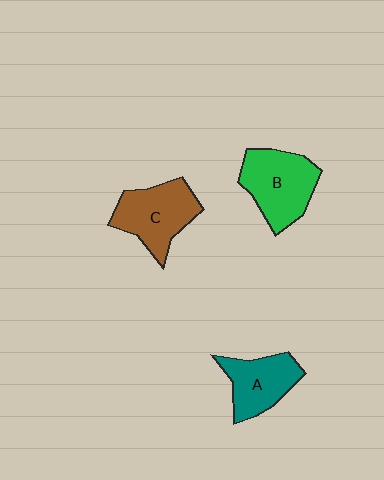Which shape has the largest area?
Shape B (green).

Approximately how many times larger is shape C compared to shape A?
Approximately 1.2 times.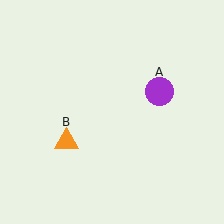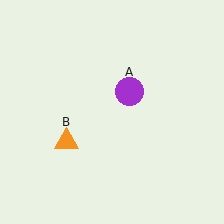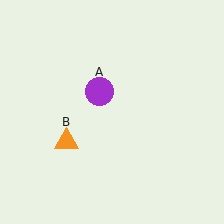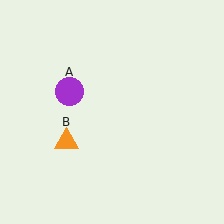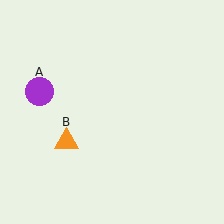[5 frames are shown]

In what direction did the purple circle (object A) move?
The purple circle (object A) moved left.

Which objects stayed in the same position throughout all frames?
Orange triangle (object B) remained stationary.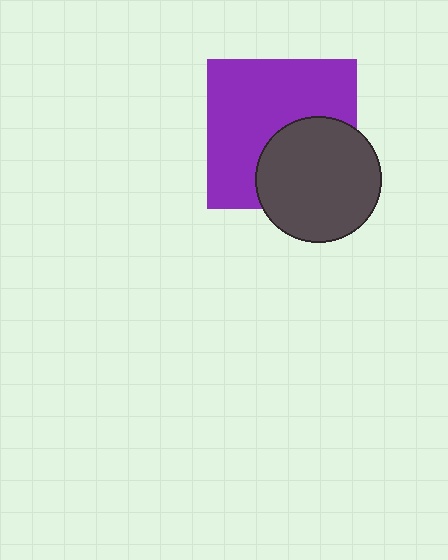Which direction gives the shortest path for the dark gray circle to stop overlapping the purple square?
Moving toward the lower-right gives the shortest separation.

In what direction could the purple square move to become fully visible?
The purple square could move toward the upper-left. That would shift it out from behind the dark gray circle entirely.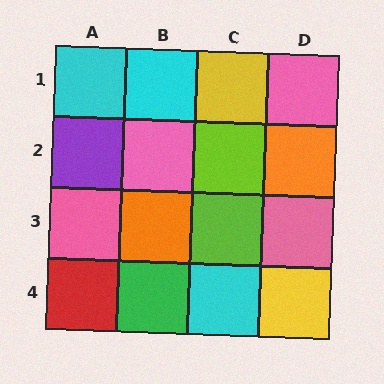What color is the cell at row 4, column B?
Green.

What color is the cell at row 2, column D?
Orange.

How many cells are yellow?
2 cells are yellow.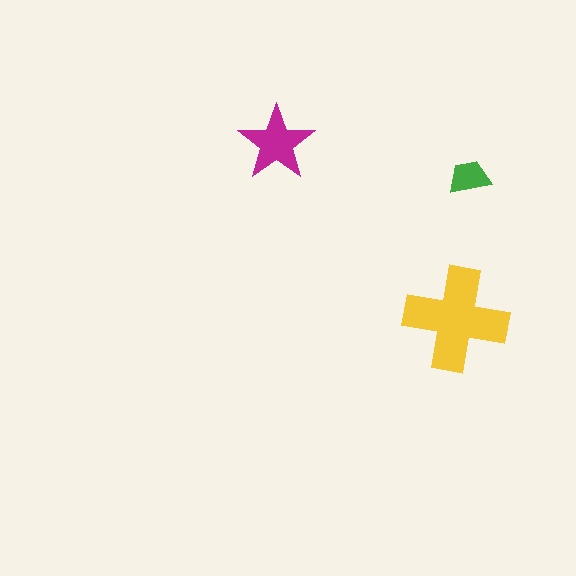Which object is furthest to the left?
The magenta star is leftmost.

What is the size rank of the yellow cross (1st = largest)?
1st.